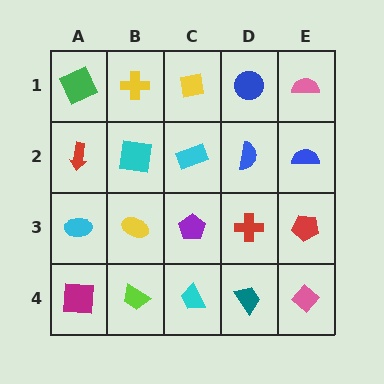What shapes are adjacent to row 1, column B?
A cyan square (row 2, column B), a green square (row 1, column A), a yellow square (row 1, column C).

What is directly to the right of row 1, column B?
A yellow square.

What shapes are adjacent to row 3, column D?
A blue semicircle (row 2, column D), a teal trapezoid (row 4, column D), a purple pentagon (row 3, column C), a red pentagon (row 3, column E).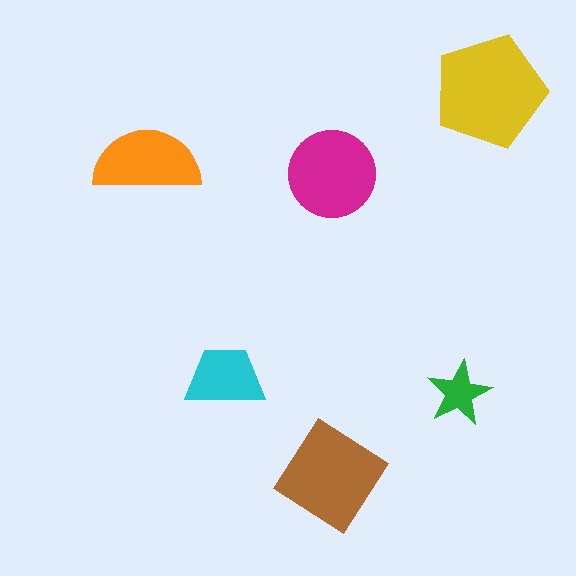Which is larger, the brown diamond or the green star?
The brown diamond.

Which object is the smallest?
The green star.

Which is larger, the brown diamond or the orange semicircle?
The brown diamond.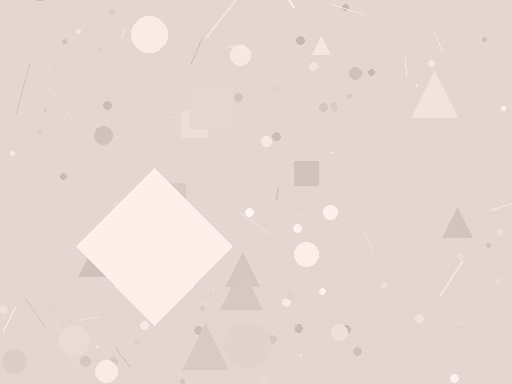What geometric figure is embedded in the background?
A diamond is embedded in the background.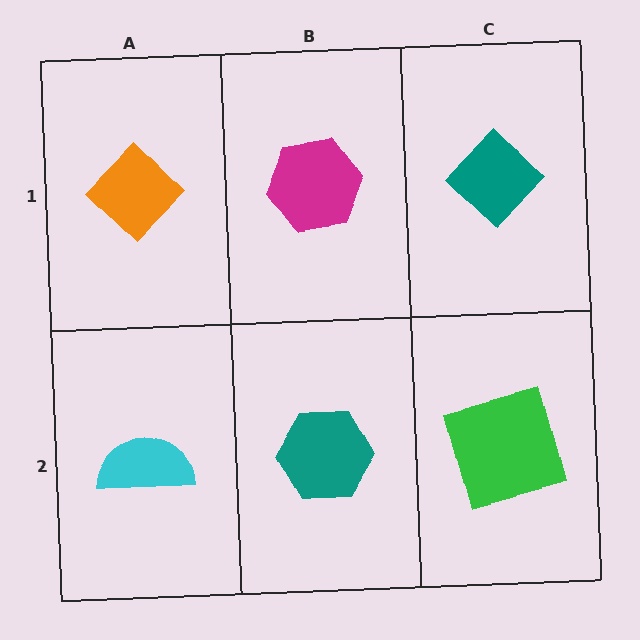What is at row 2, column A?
A cyan semicircle.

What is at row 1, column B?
A magenta hexagon.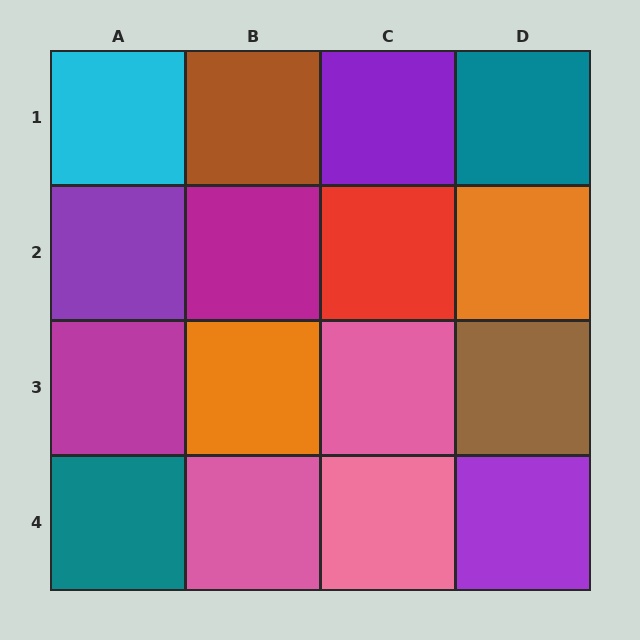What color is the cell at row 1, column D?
Teal.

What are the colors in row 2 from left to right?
Purple, magenta, red, orange.